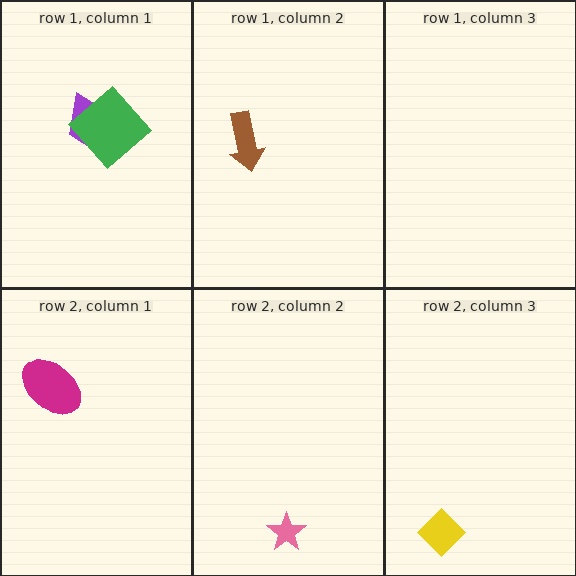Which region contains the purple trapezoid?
The row 1, column 1 region.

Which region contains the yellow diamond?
The row 2, column 3 region.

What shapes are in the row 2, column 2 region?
The pink star.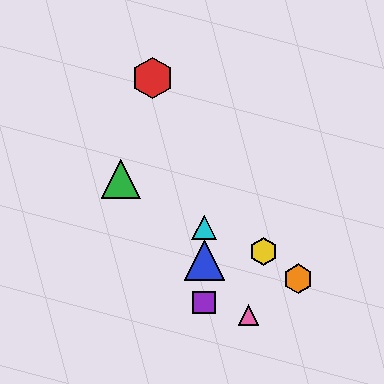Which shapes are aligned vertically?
The blue triangle, the purple square, the cyan triangle are aligned vertically.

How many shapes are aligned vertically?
3 shapes (the blue triangle, the purple square, the cyan triangle) are aligned vertically.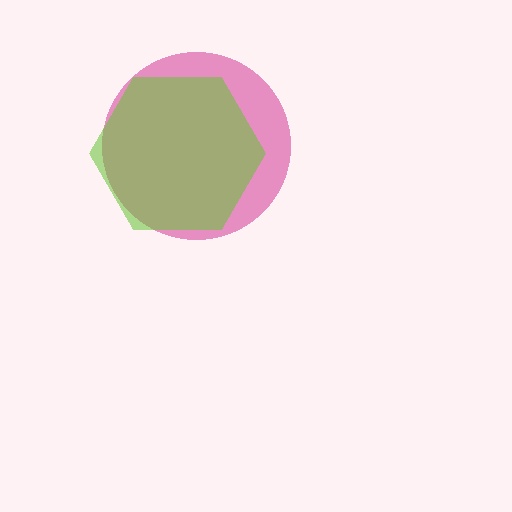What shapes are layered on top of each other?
The layered shapes are: a pink circle, a lime hexagon.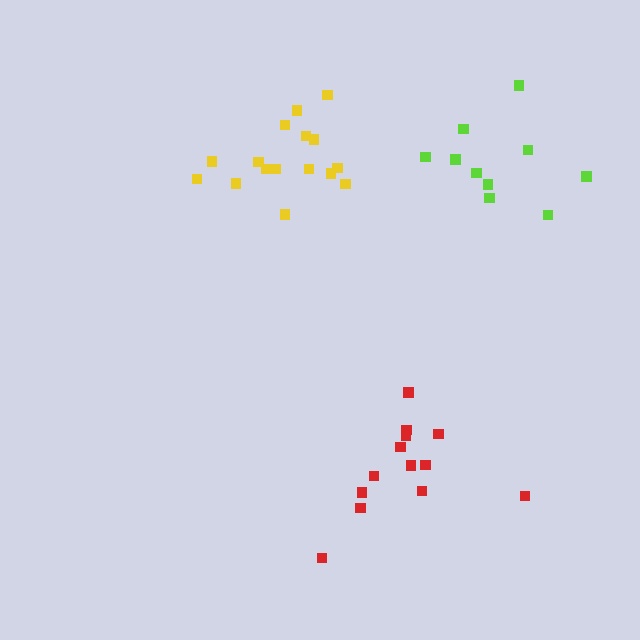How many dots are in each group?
Group 1: 13 dots, Group 2: 10 dots, Group 3: 16 dots (39 total).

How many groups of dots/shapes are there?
There are 3 groups.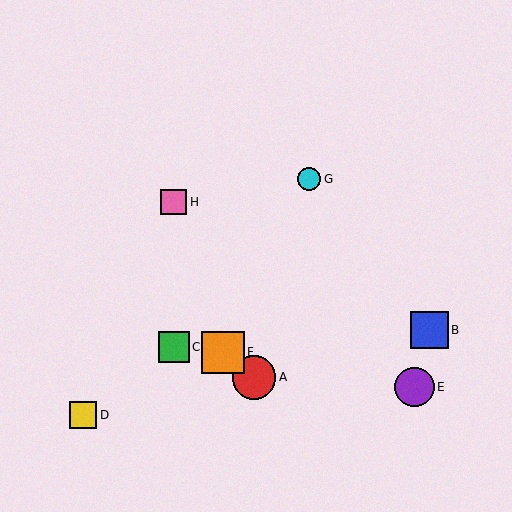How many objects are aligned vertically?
2 objects (C, H) are aligned vertically.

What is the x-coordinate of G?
Object G is at x≈309.